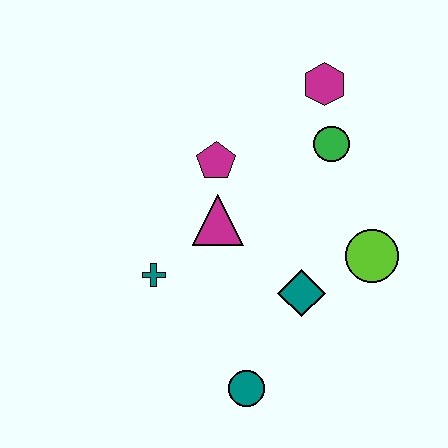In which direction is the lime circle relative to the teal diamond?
The lime circle is to the right of the teal diamond.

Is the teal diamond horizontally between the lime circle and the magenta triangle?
Yes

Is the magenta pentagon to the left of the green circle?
Yes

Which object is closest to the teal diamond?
The lime circle is closest to the teal diamond.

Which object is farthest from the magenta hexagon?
The teal circle is farthest from the magenta hexagon.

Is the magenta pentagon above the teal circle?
Yes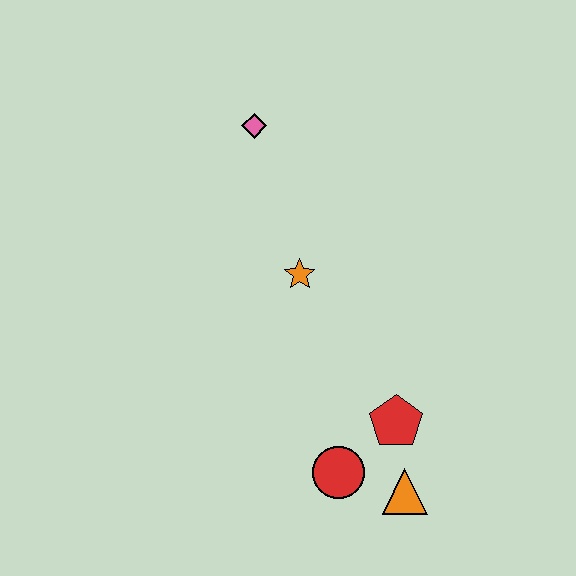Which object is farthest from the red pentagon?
The pink diamond is farthest from the red pentagon.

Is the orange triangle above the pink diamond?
No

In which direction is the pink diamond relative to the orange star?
The pink diamond is above the orange star.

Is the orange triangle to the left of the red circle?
No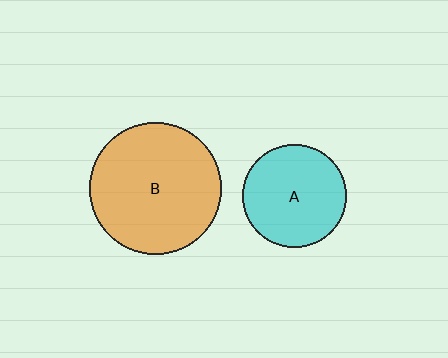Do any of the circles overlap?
No, none of the circles overlap.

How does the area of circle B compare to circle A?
Approximately 1.6 times.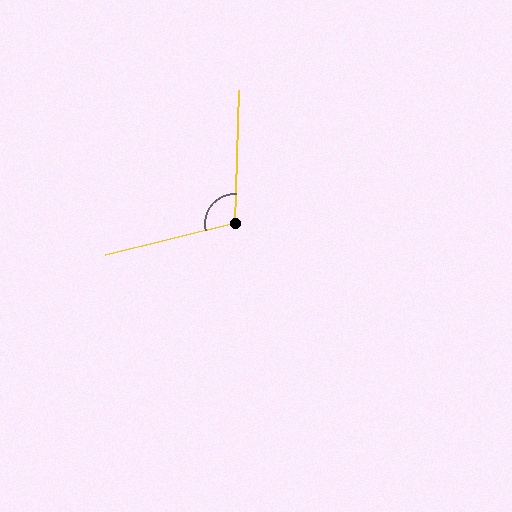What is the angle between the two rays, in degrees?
Approximately 105 degrees.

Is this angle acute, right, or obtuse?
It is obtuse.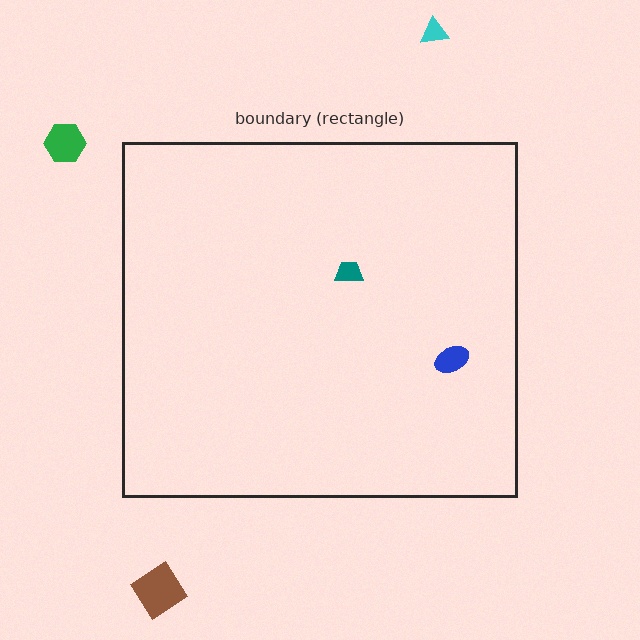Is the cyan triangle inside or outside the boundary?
Outside.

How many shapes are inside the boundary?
2 inside, 3 outside.